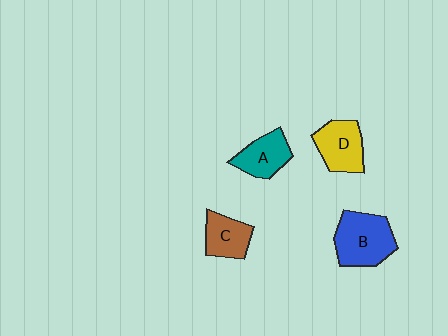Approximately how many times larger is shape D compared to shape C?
Approximately 1.2 times.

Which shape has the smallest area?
Shape C (brown).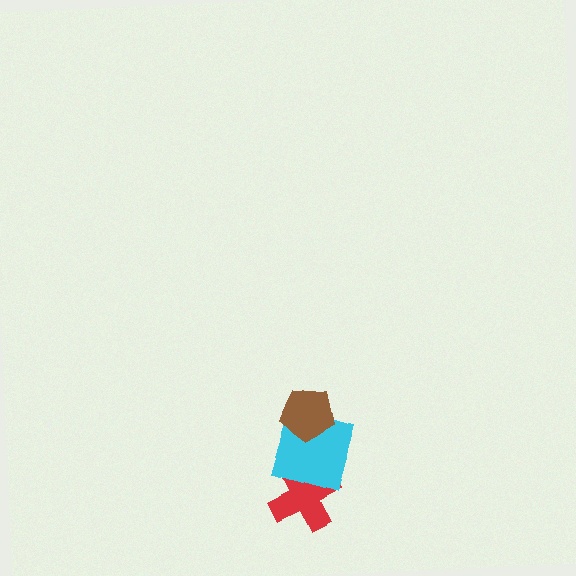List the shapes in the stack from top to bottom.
From top to bottom: the brown pentagon, the cyan square, the red cross.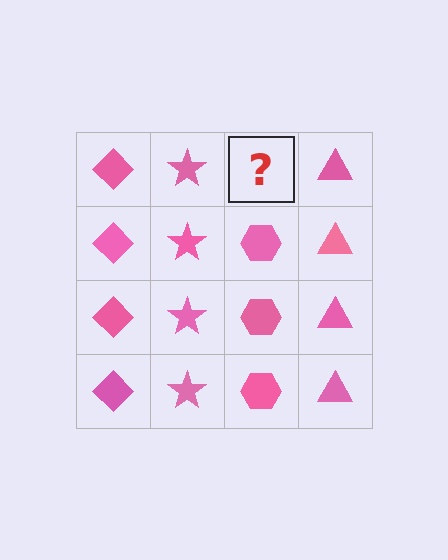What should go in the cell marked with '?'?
The missing cell should contain a pink hexagon.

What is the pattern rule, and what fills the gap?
The rule is that each column has a consistent shape. The gap should be filled with a pink hexagon.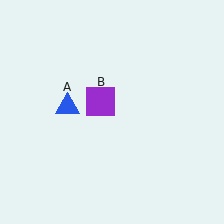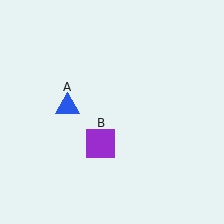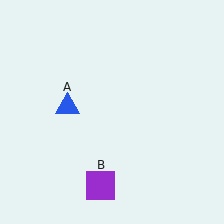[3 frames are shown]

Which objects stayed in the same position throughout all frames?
Blue triangle (object A) remained stationary.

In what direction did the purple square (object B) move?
The purple square (object B) moved down.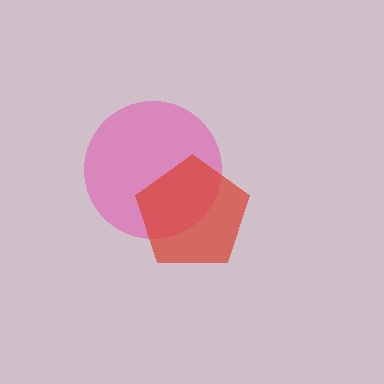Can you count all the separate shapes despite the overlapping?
Yes, there are 2 separate shapes.